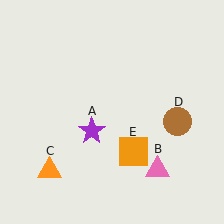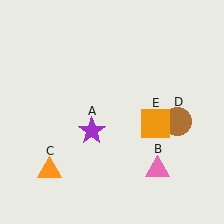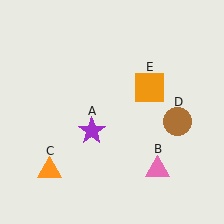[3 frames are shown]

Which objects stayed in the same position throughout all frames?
Purple star (object A) and pink triangle (object B) and orange triangle (object C) and brown circle (object D) remained stationary.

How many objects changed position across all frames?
1 object changed position: orange square (object E).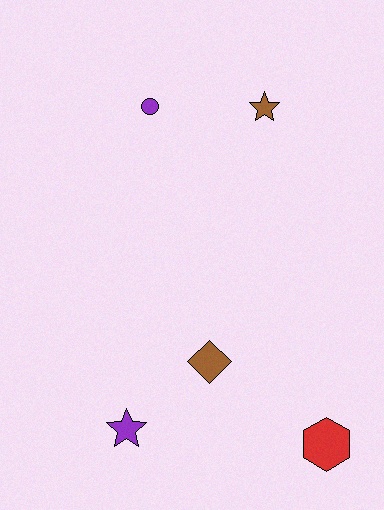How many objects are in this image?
There are 5 objects.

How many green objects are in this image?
There are no green objects.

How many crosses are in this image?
There are no crosses.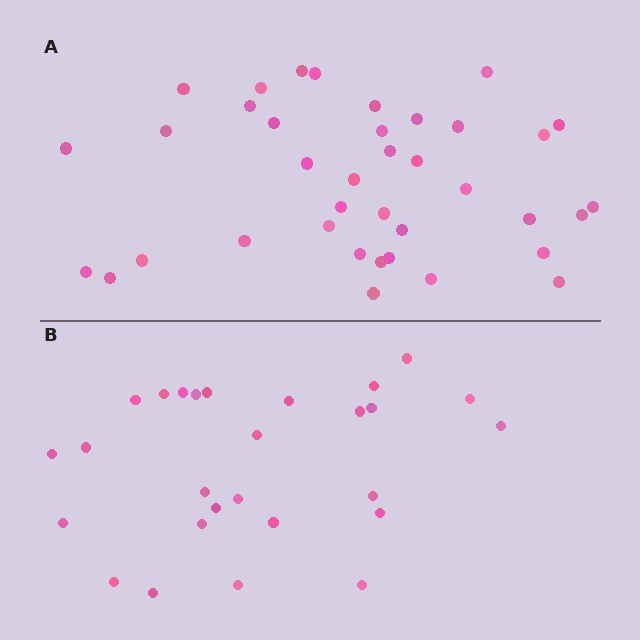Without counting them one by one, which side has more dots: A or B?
Region A (the top region) has more dots.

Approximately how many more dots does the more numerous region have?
Region A has roughly 12 or so more dots than region B.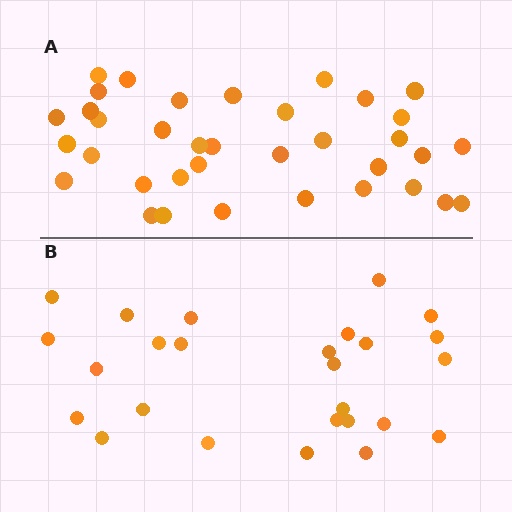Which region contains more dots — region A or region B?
Region A (the top region) has more dots.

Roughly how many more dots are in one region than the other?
Region A has roughly 10 or so more dots than region B.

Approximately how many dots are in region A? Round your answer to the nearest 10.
About 40 dots. (The exact count is 36, which rounds to 40.)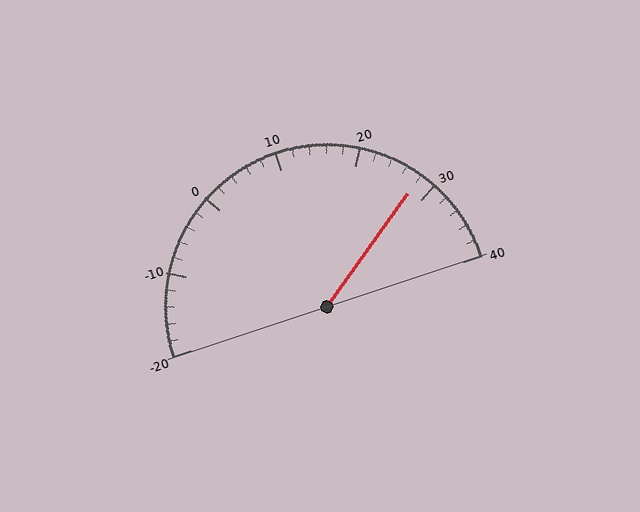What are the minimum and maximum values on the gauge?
The gauge ranges from -20 to 40.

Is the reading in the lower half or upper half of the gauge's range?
The reading is in the upper half of the range (-20 to 40).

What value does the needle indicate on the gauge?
The needle indicates approximately 28.